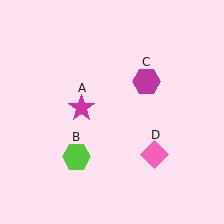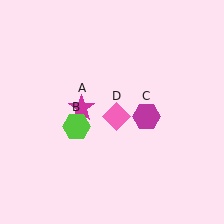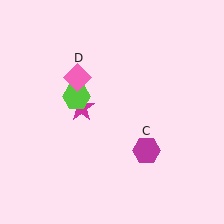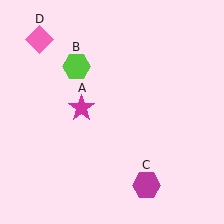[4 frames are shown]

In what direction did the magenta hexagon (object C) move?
The magenta hexagon (object C) moved down.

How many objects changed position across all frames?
3 objects changed position: lime hexagon (object B), magenta hexagon (object C), pink diamond (object D).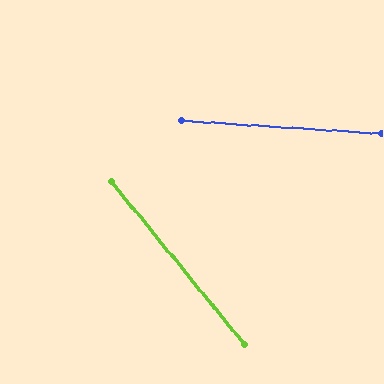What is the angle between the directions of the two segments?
Approximately 47 degrees.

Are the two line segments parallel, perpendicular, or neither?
Neither parallel nor perpendicular — they differ by about 47°.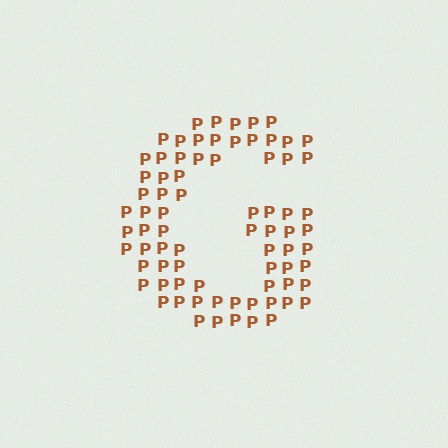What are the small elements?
The small elements are letter P's.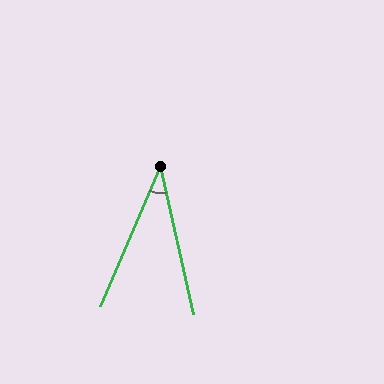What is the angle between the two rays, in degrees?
Approximately 36 degrees.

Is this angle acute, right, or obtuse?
It is acute.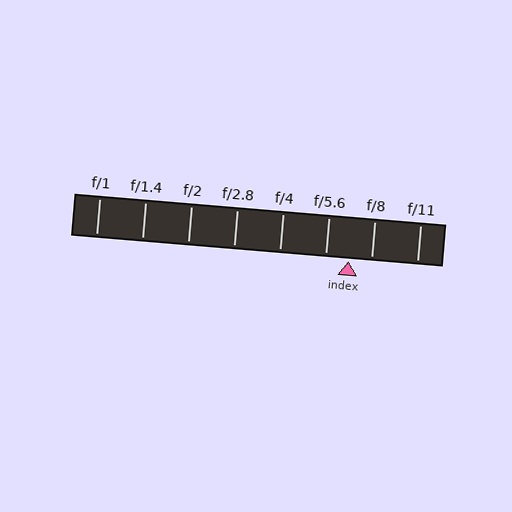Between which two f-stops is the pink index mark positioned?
The index mark is between f/5.6 and f/8.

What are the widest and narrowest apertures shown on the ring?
The widest aperture shown is f/1 and the narrowest is f/11.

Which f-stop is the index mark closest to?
The index mark is closest to f/8.